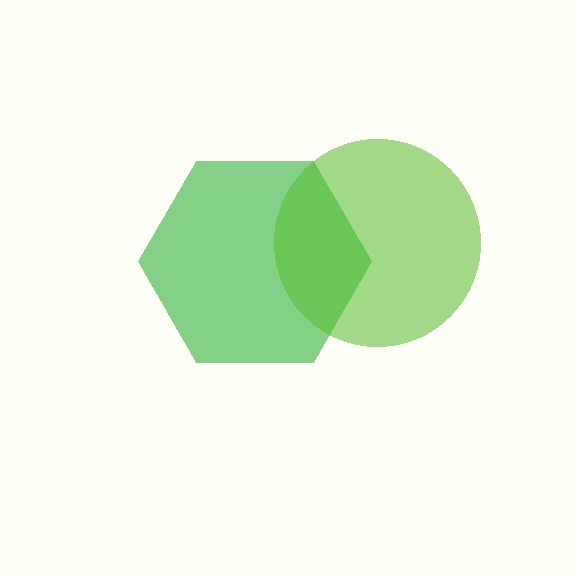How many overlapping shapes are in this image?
There are 2 overlapping shapes in the image.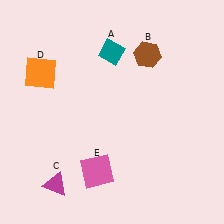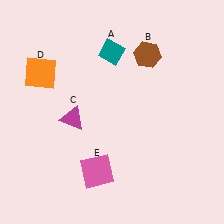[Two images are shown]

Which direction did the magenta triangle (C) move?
The magenta triangle (C) moved up.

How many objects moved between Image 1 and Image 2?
1 object moved between the two images.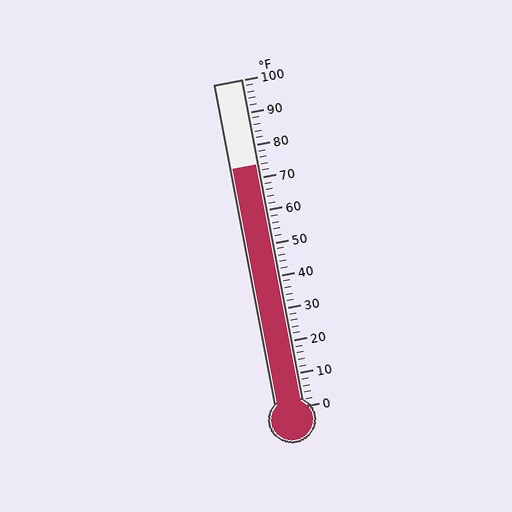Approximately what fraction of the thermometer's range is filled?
The thermometer is filled to approximately 75% of its range.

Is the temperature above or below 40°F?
The temperature is above 40°F.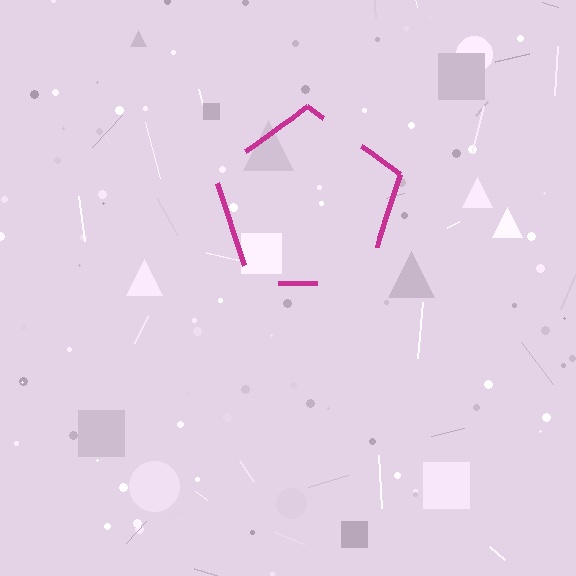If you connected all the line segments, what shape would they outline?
They would outline a pentagon.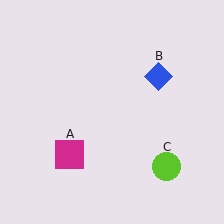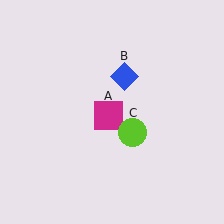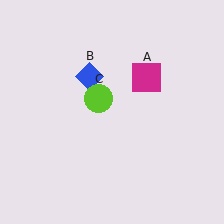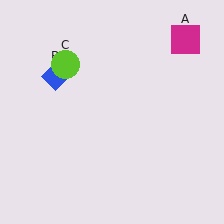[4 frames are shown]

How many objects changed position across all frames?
3 objects changed position: magenta square (object A), blue diamond (object B), lime circle (object C).